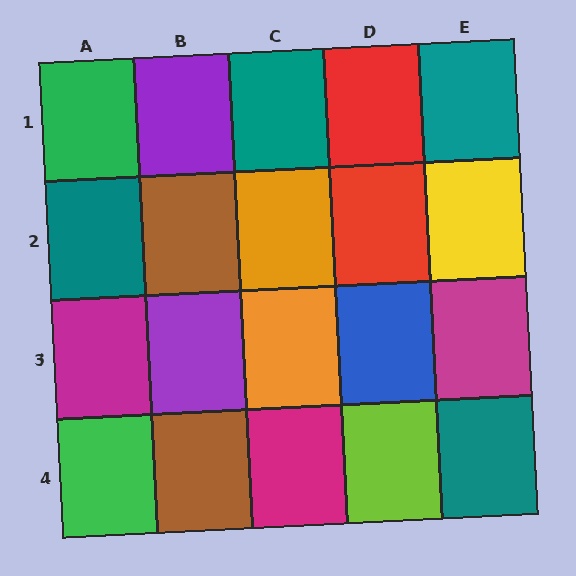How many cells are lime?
1 cell is lime.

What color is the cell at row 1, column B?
Purple.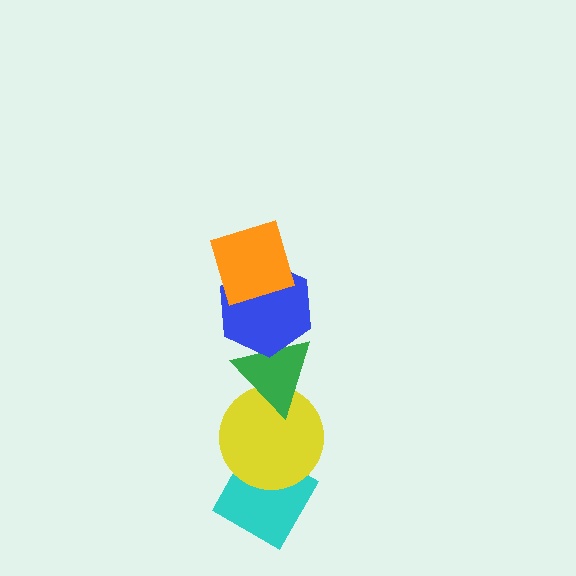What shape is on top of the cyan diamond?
The yellow circle is on top of the cyan diamond.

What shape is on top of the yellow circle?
The green triangle is on top of the yellow circle.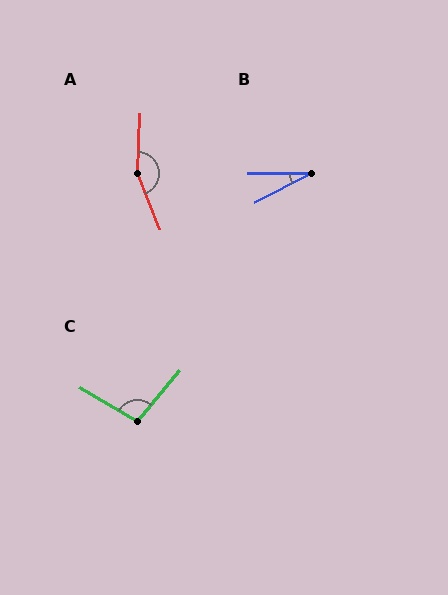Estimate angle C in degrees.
Approximately 100 degrees.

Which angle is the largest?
A, at approximately 156 degrees.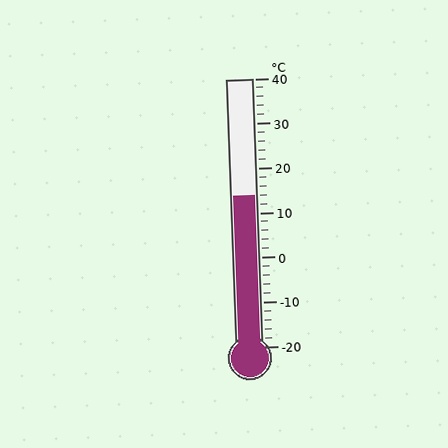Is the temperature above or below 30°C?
The temperature is below 30°C.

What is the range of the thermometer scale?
The thermometer scale ranges from -20°C to 40°C.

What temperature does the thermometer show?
The thermometer shows approximately 14°C.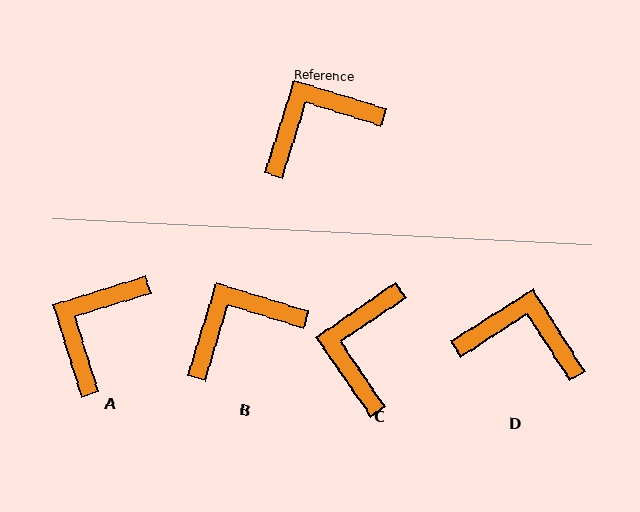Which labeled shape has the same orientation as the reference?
B.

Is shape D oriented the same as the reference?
No, it is off by about 40 degrees.